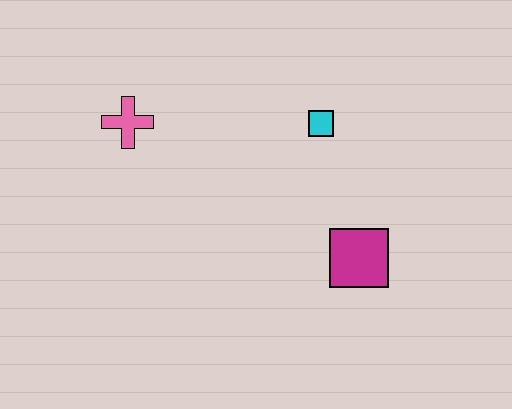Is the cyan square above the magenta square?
Yes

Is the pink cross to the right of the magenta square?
No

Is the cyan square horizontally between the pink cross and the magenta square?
Yes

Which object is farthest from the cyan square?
The pink cross is farthest from the cyan square.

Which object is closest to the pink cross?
The cyan square is closest to the pink cross.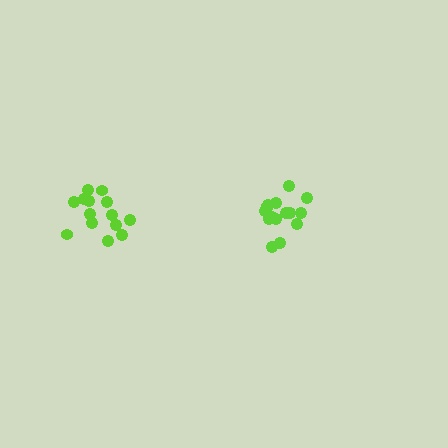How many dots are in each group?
Group 1: 16 dots, Group 2: 15 dots (31 total).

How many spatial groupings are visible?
There are 2 spatial groupings.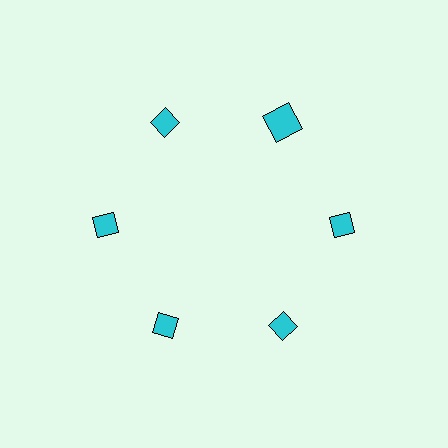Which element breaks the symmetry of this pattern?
The cyan square at roughly the 1 o'clock position breaks the symmetry. All other shapes are cyan diamonds.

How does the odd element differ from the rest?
It has a different shape: square instead of diamond.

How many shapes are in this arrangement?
There are 6 shapes arranged in a ring pattern.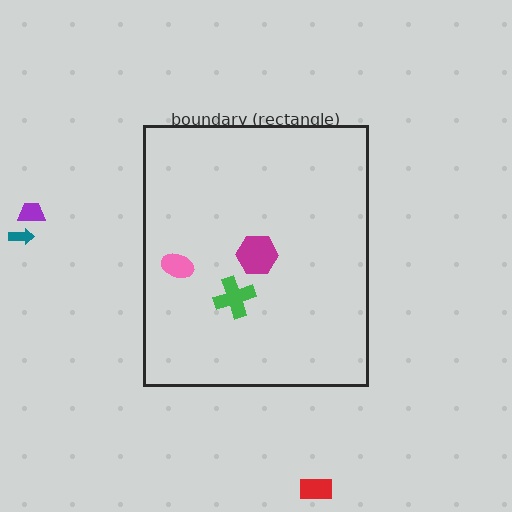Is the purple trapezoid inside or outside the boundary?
Outside.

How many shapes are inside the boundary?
4 inside, 3 outside.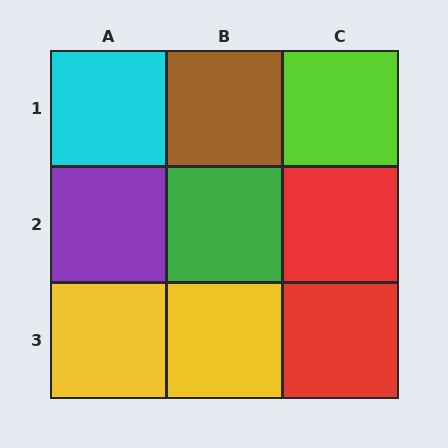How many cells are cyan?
1 cell is cyan.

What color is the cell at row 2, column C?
Red.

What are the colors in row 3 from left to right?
Yellow, yellow, red.